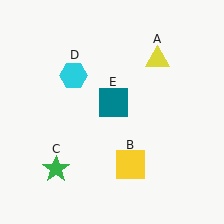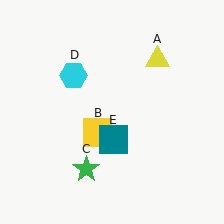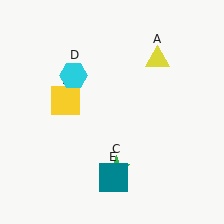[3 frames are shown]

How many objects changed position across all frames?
3 objects changed position: yellow square (object B), green star (object C), teal square (object E).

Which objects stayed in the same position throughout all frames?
Yellow triangle (object A) and cyan hexagon (object D) remained stationary.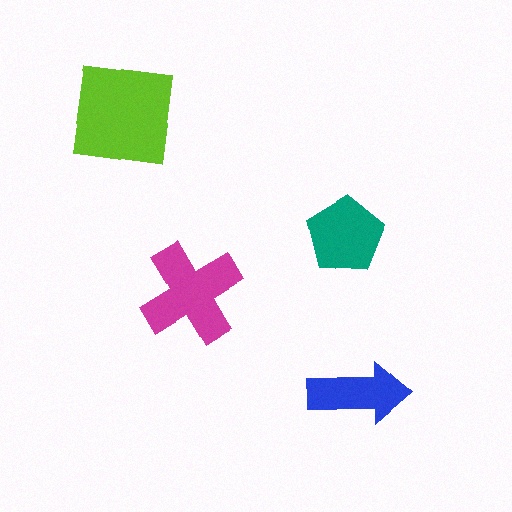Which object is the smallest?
The blue arrow.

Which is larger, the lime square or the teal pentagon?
The lime square.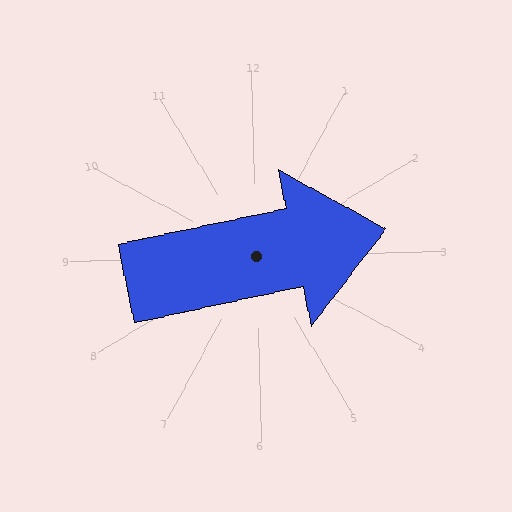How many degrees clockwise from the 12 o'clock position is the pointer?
Approximately 80 degrees.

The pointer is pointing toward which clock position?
Roughly 3 o'clock.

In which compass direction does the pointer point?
East.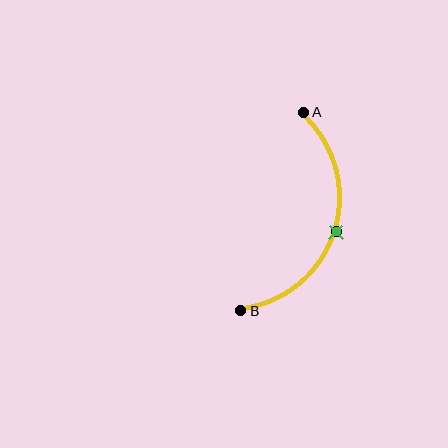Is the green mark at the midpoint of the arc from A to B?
Yes. The green mark lies on the arc at equal arc-length from both A and B — it is the arc midpoint.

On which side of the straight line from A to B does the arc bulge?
The arc bulges to the right of the straight line connecting A and B.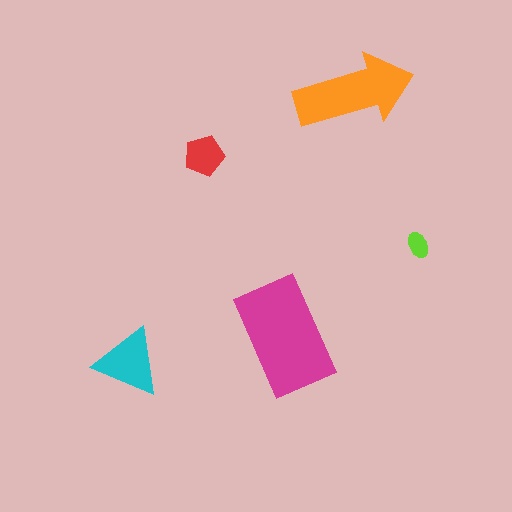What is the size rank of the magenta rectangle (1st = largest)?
1st.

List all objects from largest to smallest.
The magenta rectangle, the orange arrow, the cyan triangle, the red pentagon, the lime ellipse.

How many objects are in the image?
There are 5 objects in the image.